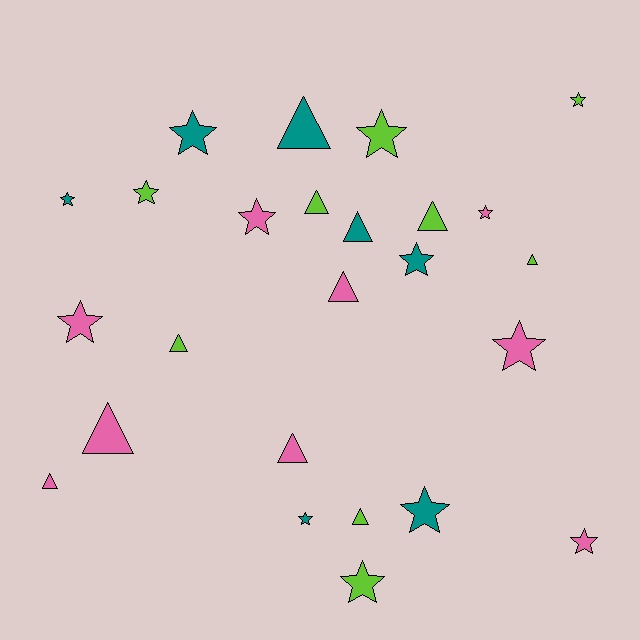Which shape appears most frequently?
Star, with 14 objects.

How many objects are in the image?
There are 25 objects.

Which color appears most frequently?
Lime, with 9 objects.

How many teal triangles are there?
There are 2 teal triangles.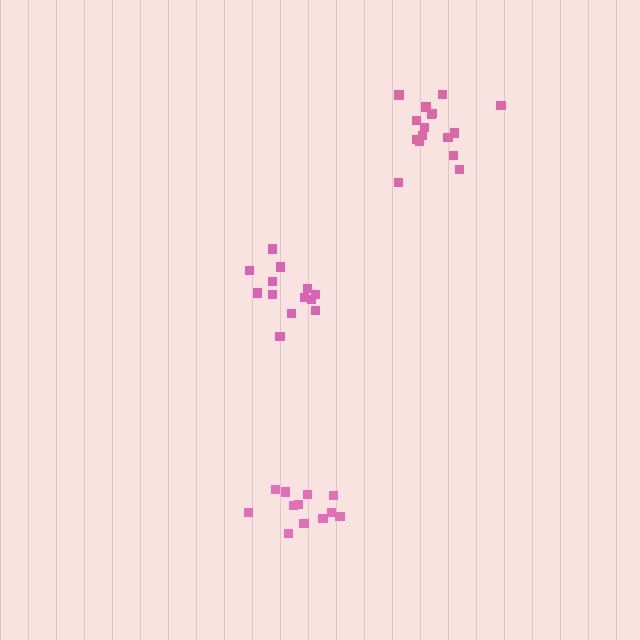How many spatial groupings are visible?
There are 3 spatial groupings.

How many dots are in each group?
Group 1: 12 dots, Group 2: 13 dots, Group 3: 16 dots (41 total).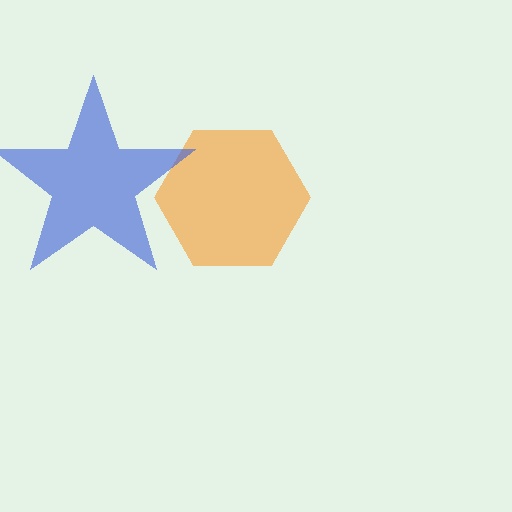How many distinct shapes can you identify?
There are 2 distinct shapes: an orange hexagon, a blue star.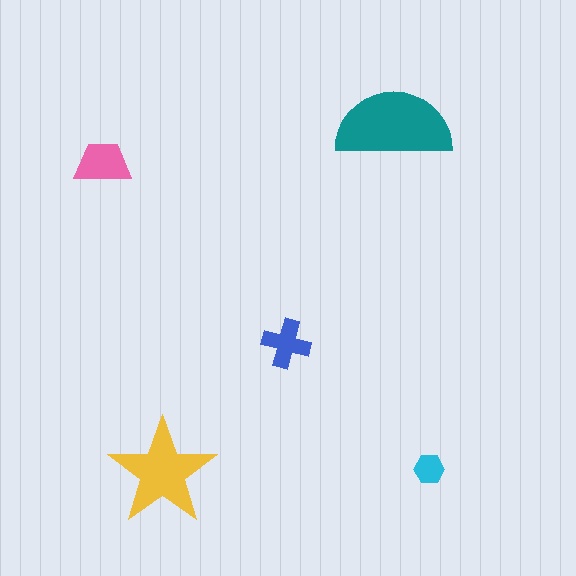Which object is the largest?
The teal semicircle.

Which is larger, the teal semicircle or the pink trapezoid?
The teal semicircle.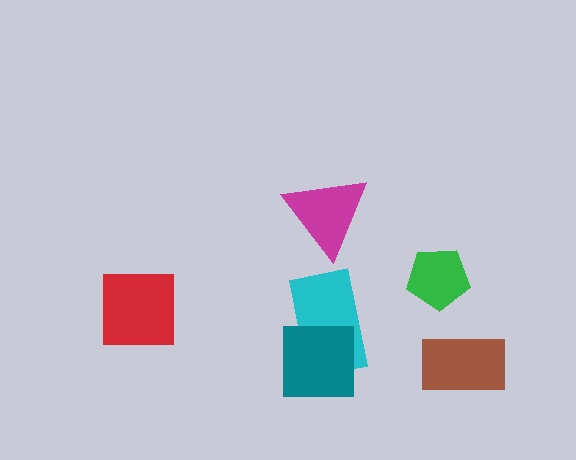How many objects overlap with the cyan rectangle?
1 object overlaps with the cyan rectangle.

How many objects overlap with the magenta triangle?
0 objects overlap with the magenta triangle.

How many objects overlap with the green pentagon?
0 objects overlap with the green pentagon.